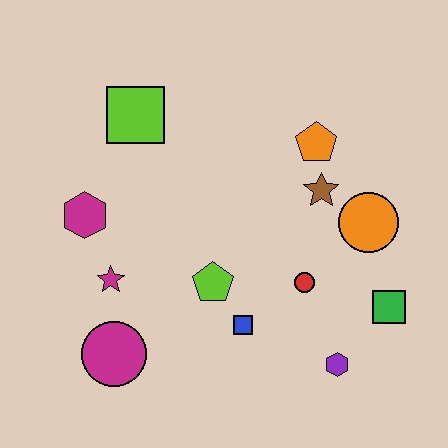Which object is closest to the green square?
The purple hexagon is closest to the green square.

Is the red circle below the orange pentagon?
Yes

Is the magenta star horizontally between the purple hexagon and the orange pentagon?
No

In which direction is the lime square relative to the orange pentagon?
The lime square is to the left of the orange pentagon.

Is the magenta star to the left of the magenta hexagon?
No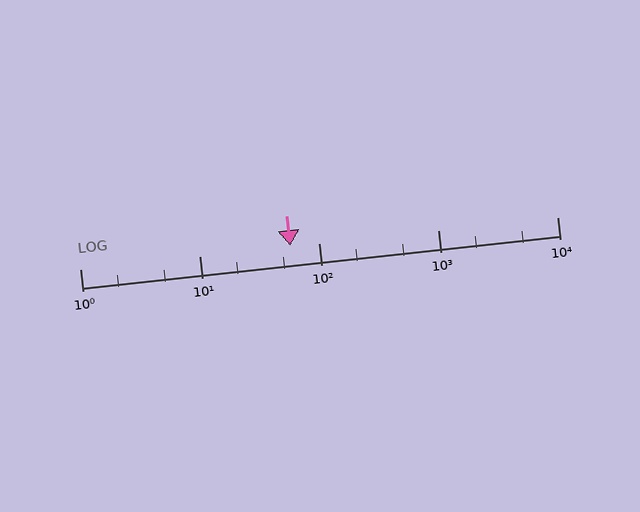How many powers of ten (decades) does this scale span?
The scale spans 4 decades, from 1 to 10000.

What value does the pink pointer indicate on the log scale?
The pointer indicates approximately 58.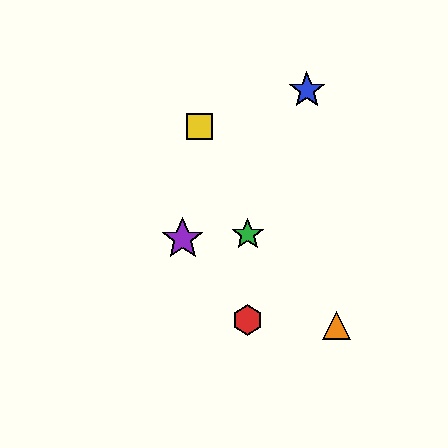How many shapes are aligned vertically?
2 shapes (the red hexagon, the green star) are aligned vertically.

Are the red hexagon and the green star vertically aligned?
Yes, both are at x≈248.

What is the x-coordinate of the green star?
The green star is at x≈248.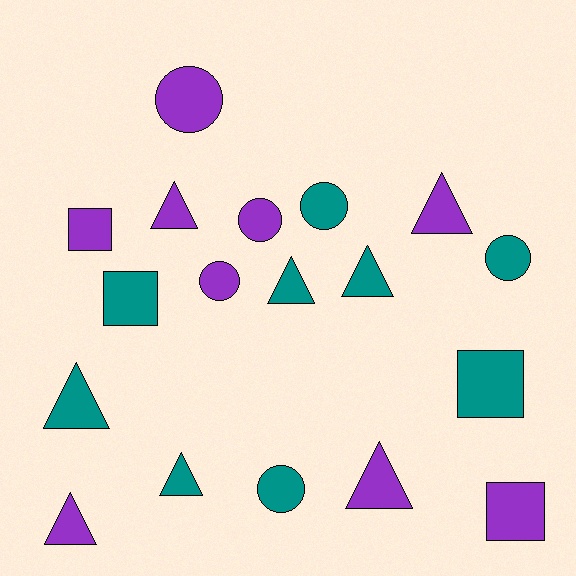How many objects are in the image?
There are 18 objects.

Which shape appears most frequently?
Triangle, with 8 objects.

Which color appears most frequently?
Purple, with 9 objects.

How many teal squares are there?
There are 2 teal squares.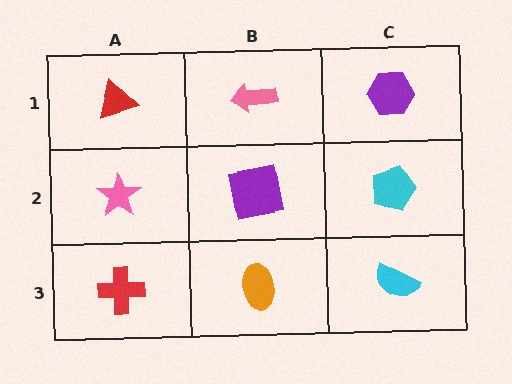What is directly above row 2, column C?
A purple hexagon.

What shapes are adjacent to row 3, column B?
A purple square (row 2, column B), a red cross (row 3, column A), a cyan semicircle (row 3, column C).